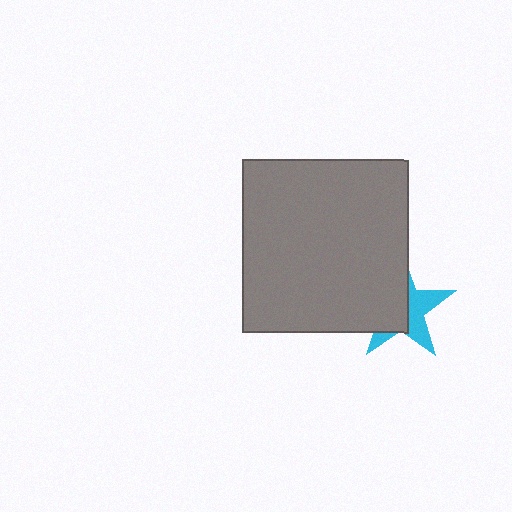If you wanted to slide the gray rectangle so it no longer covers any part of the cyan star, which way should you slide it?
Slide it left — that is the most direct way to separate the two shapes.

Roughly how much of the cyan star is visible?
A small part of it is visible (roughly 42%).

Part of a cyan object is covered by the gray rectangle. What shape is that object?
It is a star.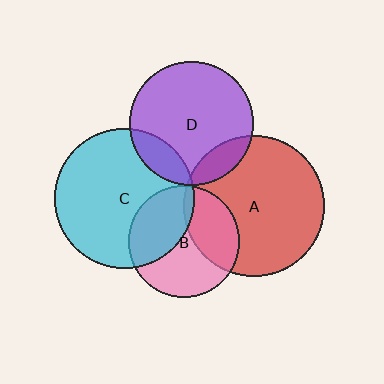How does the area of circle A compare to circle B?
Approximately 1.6 times.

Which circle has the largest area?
Circle A (red).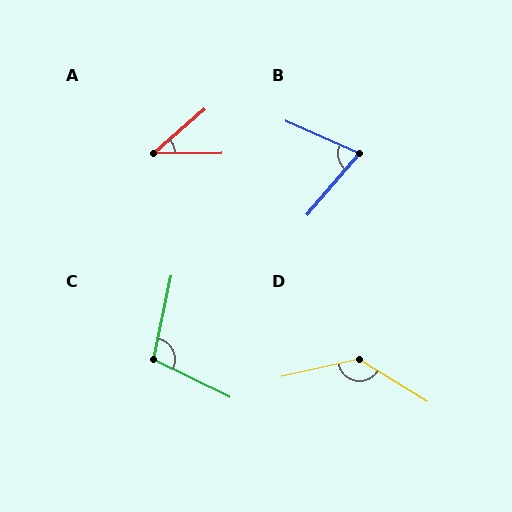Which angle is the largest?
D, at approximately 135 degrees.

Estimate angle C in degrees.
Approximately 104 degrees.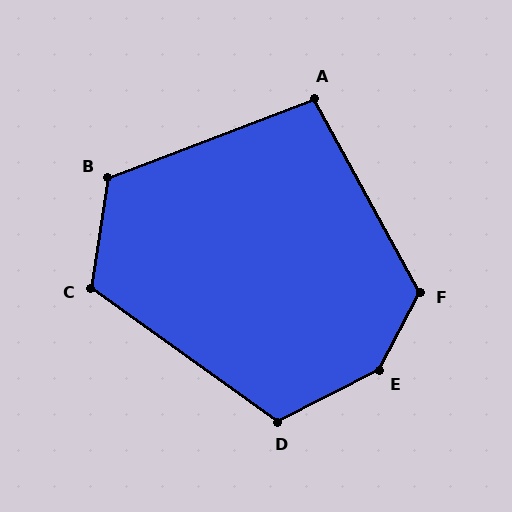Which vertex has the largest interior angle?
E, at approximately 145 degrees.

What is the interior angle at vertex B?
Approximately 119 degrees (obtuse).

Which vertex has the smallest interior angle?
A, at approximately 98 degrees.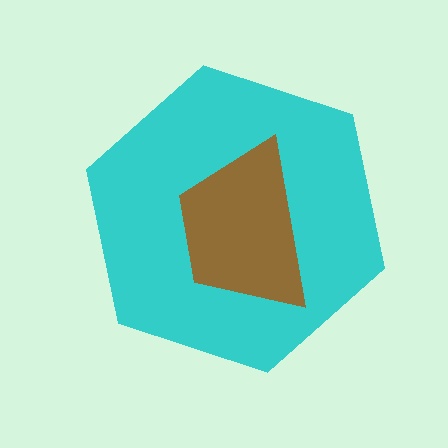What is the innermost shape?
The brown trapezoid.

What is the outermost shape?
The cyan hexagon.